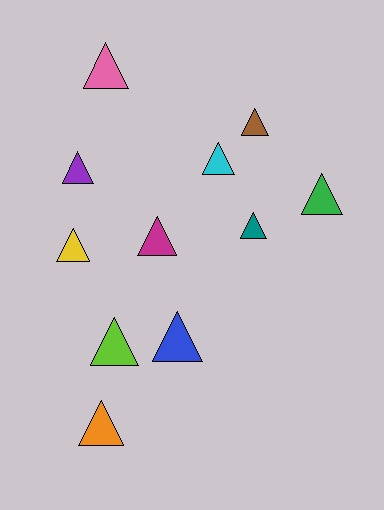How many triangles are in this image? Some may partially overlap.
There are 11 triangles.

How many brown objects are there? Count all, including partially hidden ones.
There is 1 brown object.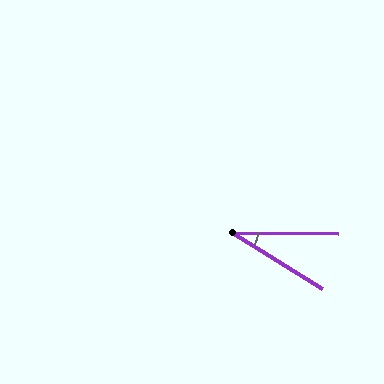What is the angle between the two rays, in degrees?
Approximately 32 degrees.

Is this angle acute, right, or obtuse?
It is acute.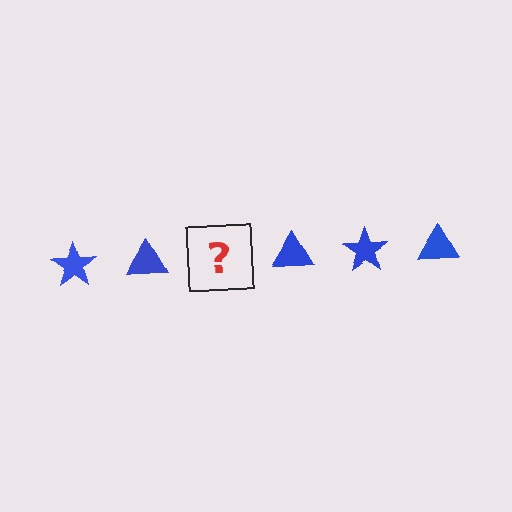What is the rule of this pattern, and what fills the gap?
The rule is that the pattern cycles through star, triangle shapes in blue. The gap should be filled with a blue star.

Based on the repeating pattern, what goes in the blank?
The blank should be a blue star.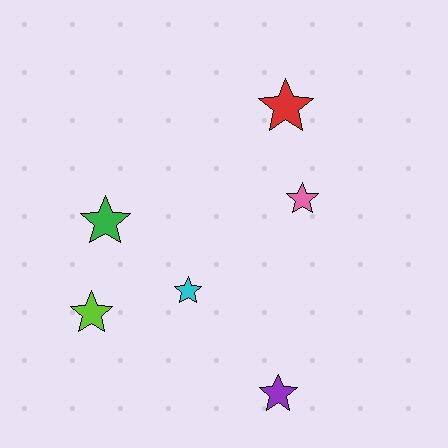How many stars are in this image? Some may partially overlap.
There are 6 stars.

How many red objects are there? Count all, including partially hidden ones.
There is 1 red object.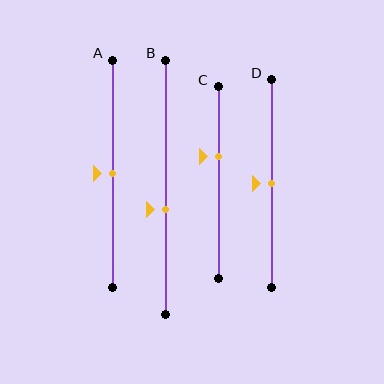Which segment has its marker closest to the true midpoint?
Segment A has its marker closest to the true midpoint.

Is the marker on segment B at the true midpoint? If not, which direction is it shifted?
No, the marker on segment B is shifted downward by about 9% of the segment length.